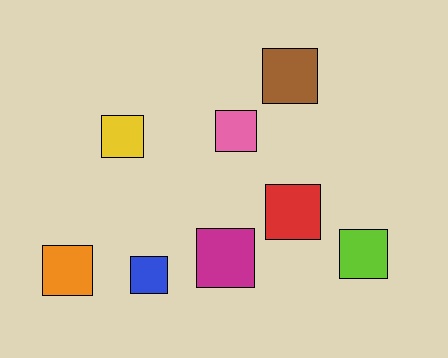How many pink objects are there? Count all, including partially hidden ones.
There is 1 pink object.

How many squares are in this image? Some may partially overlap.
There are 8 squares.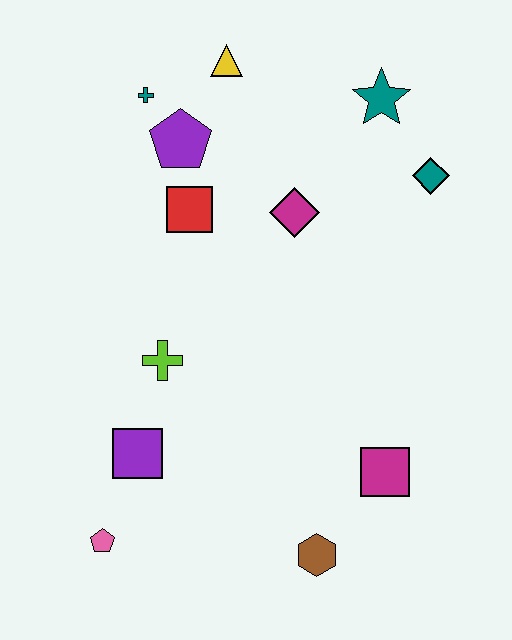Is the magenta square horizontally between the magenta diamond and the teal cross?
No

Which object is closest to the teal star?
The teal diamond is closest to the teal star.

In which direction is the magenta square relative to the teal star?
The magenta square is below the teal star.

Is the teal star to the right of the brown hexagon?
Yes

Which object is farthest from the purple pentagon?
The brown hexagon is farthest from the purple pentagon.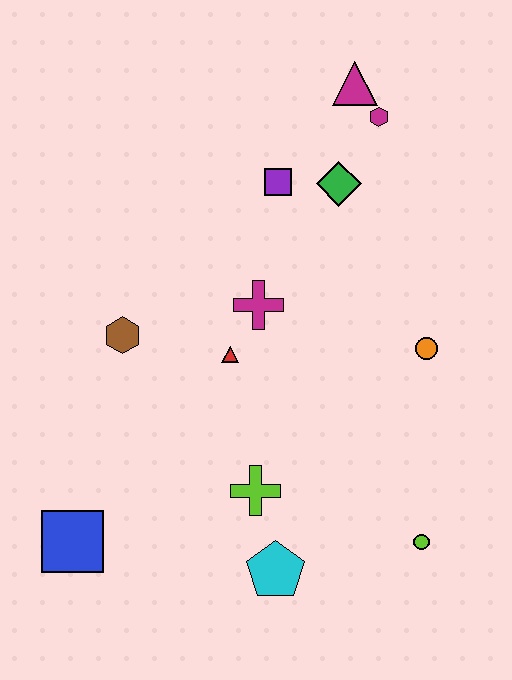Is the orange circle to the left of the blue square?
No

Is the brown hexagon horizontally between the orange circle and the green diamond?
No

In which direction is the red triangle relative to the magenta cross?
The red triangle is below the magenta cross.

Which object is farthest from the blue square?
The magenta triangle is farthest from the blue square.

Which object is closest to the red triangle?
The magenta cross is closest to the red triangle.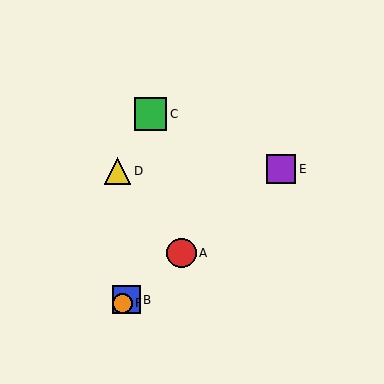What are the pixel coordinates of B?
Object B is at (126, 300).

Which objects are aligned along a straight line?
Objects A, B, E, F are aligned along a straight line.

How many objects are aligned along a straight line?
4 objects (A, B, E, F) are aligned along a straight line.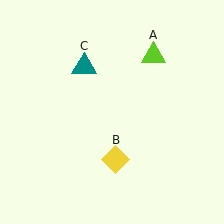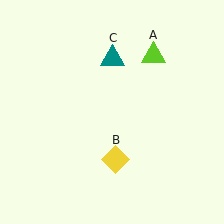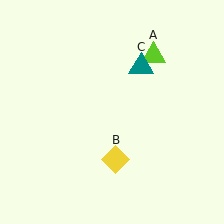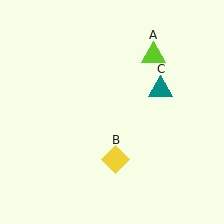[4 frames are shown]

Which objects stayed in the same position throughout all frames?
Lime triangle (object A) and yellow diamond (object B) remained stationary.